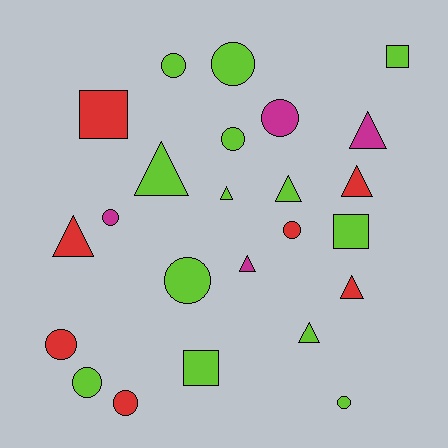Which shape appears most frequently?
Circle, with 11 objects.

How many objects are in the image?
There are 24 objects.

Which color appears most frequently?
Lime, with 13 objects.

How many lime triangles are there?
There are 4 lime triangles.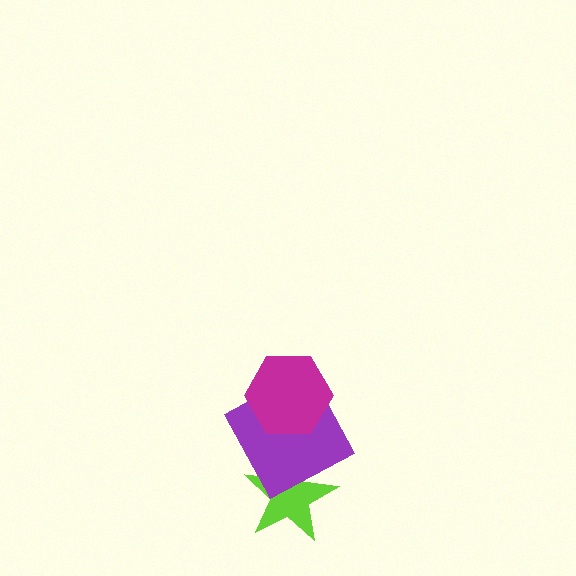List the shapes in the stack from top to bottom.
From top to bottom: the magenta hexagon, the purple square, the lime star.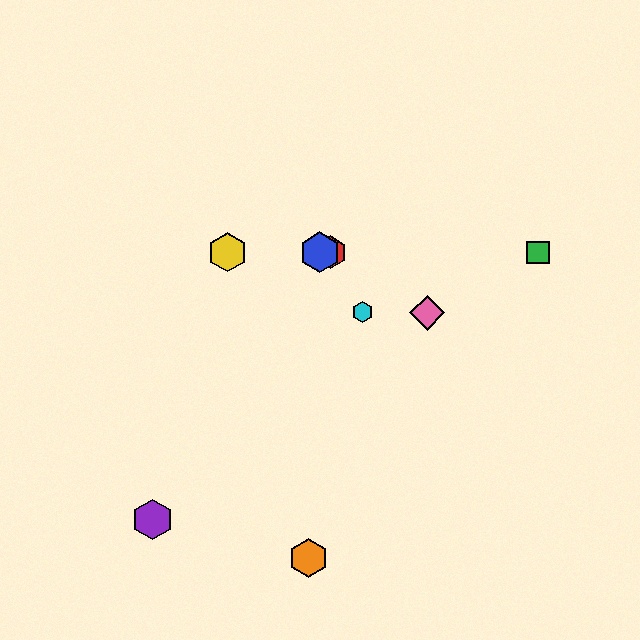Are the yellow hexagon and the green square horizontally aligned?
Yes, both are at y≈252.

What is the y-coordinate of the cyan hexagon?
The cyan hexagon is at y≈312.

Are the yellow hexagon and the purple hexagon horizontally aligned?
No, the yellow hexagon is at y≈252 and the purple hexagon is at y≈519.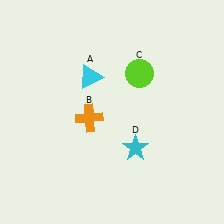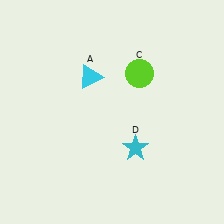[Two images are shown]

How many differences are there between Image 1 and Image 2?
There is 1 difference between the two images.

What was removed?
The orange cross (B) was removed in Image 2.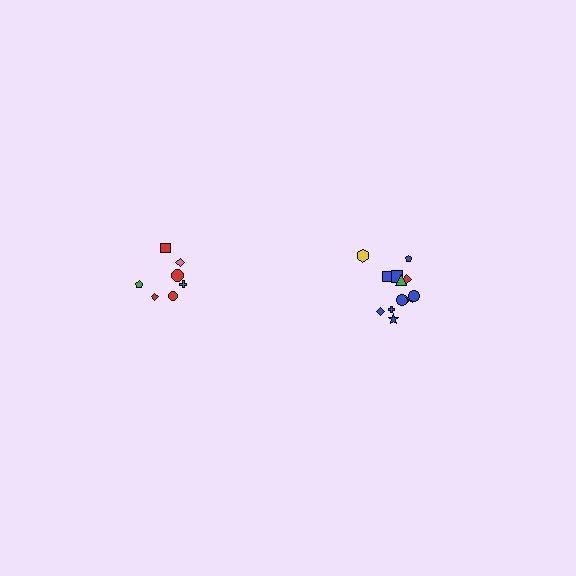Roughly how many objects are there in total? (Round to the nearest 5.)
Roughly 20 objects in total.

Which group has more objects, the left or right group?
The right group.